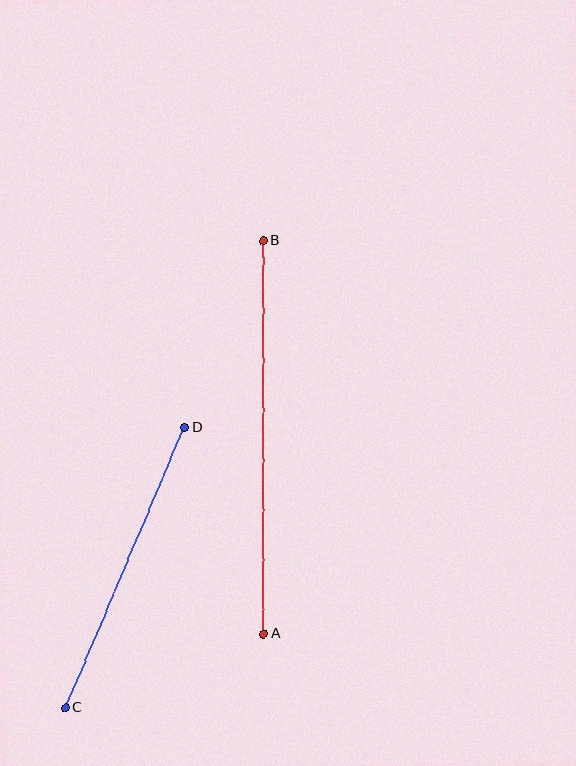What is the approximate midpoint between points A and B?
The midpoint is at approximately (264, 437) pixels.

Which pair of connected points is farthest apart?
Points A and B are farthest apart.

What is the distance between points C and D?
The distance is approximately 305 pixels.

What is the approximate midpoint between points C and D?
The midpoint is at approximately (125, 567) pixels.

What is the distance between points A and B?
The distance is approximately 393 pixels.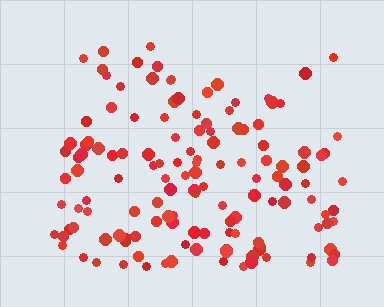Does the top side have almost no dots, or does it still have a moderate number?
Still a moderate number, just noticeably fewer than the bottom.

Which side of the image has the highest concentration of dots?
The bottom.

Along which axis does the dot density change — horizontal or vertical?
Vertical.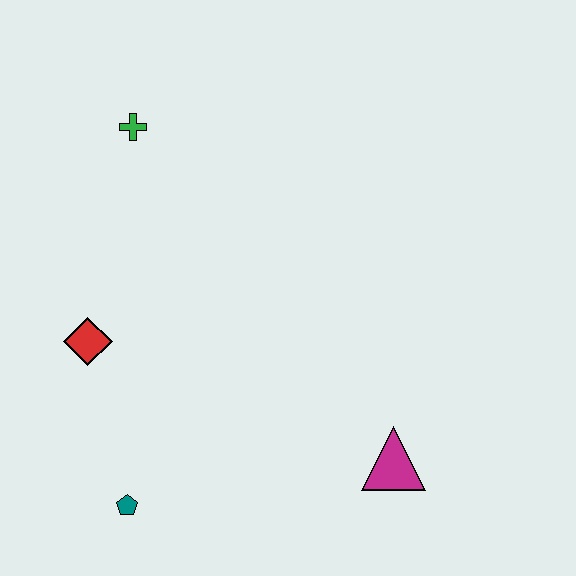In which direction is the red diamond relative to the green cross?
The red diamond is below the green cross.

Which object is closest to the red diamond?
The teal pentagon is closest to the red diamond.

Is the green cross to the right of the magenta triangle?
No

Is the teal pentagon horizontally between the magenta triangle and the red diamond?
Yes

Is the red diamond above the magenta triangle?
Yes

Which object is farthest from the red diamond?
The magenta triangle is farthest from the red diamond.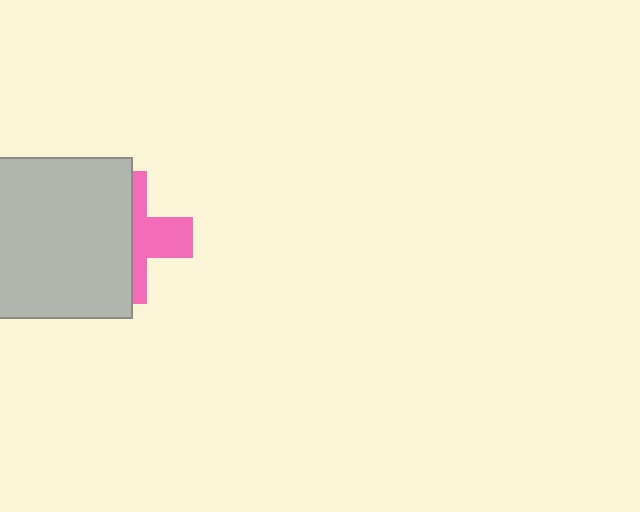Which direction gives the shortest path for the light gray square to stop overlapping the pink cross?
Moving left gives the shortest separation.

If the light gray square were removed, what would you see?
You would see the complete pink cross.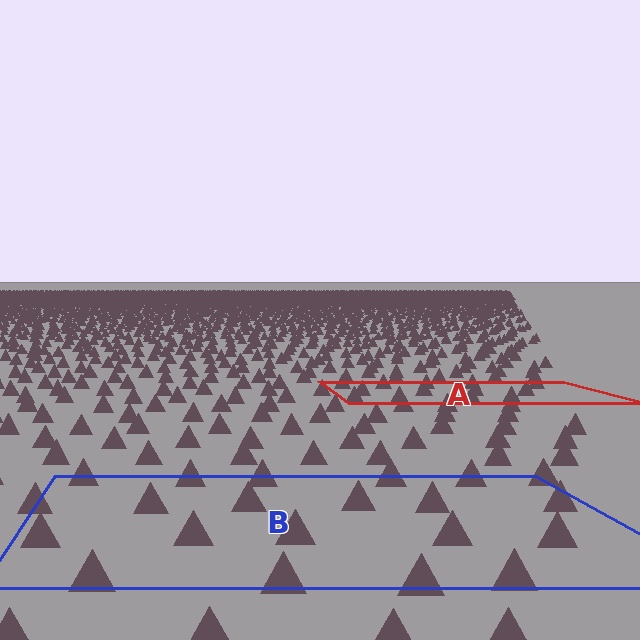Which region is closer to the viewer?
Region B is closer. The texture elements there are larger and more spread out.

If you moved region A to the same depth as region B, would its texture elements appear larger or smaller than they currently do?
They would appear larger. At a closer depth, the same texture elements are projected at a bigger on-screen size.